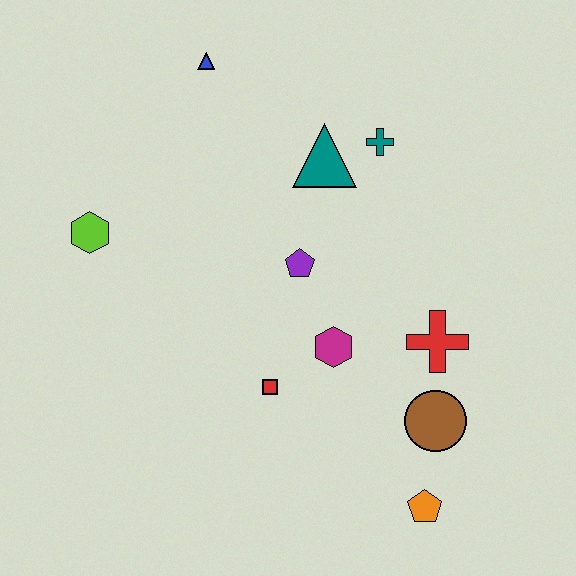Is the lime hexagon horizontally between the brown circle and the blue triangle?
No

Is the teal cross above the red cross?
Yes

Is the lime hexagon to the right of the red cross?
No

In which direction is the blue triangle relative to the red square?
The blue triangle is above the red square.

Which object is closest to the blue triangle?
The teal triangle is closest to the blue triangle.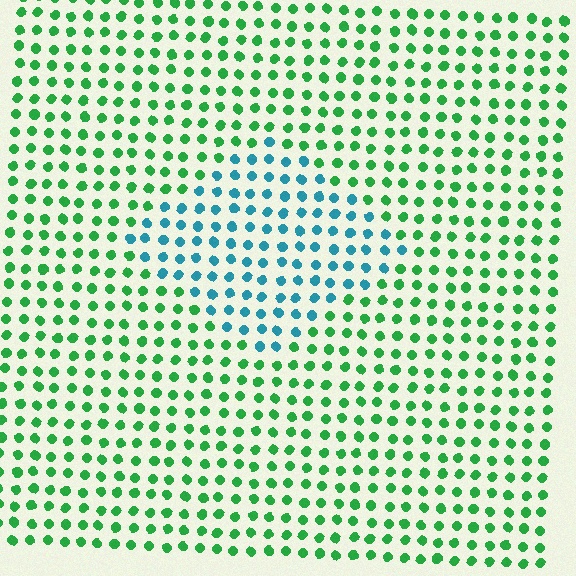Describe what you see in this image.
The image is filled with small green elements in a uniform arrangement. A diamond-shaped region is visible where the elements are tinted to a slightly different hue, forming a subtle color boundary.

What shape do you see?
I see a diamond.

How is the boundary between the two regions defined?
The boundary is defined purely by a slight shift in hue (about 57 degrees). Spacing, size, and orientation are identical on both sides.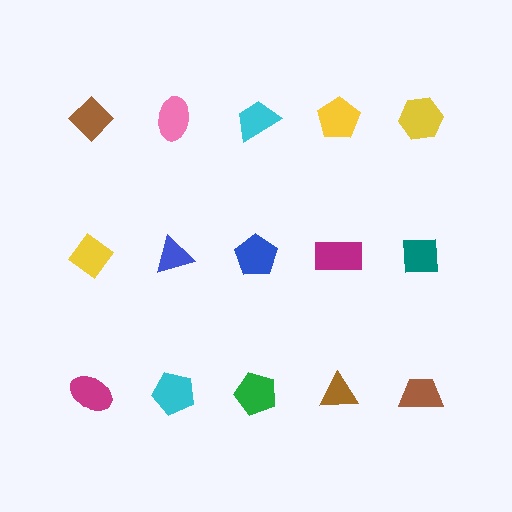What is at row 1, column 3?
A cyan trapezoid.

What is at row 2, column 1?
A yellow diamond.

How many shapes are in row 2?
5 shapes.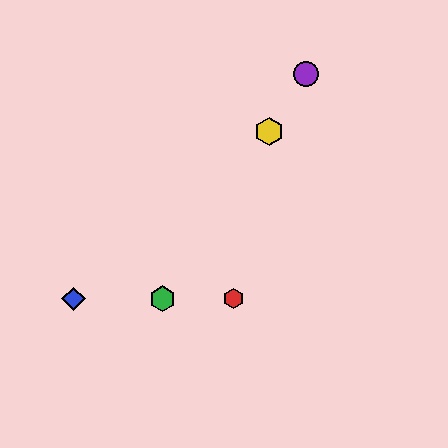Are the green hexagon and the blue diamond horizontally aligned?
Yes, both are at y≈299.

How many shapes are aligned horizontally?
3 shapes (the red hexagon, the blue diamond, the green hexagon) are aligned horizontally.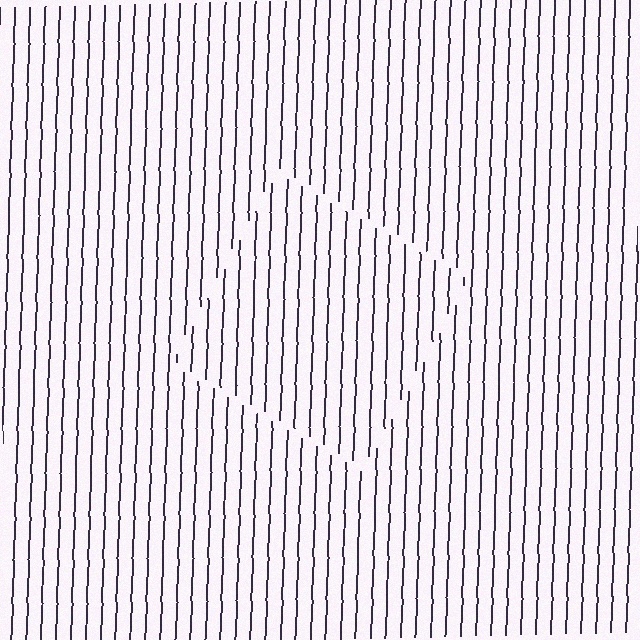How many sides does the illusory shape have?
4 sides — the line-ends trace a square.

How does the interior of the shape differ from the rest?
The interior of the shape contains the same grating, shifted by half a period — the contour is defined by the phase discontinuity where line-ends from the inner and outer gratings abut.